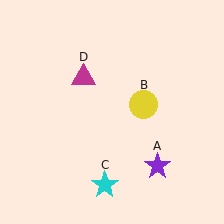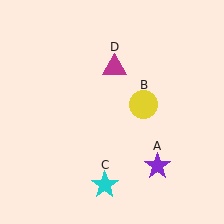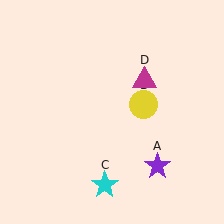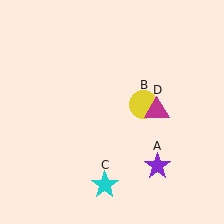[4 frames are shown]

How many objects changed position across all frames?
1 object changed position: magenta triangle (object D).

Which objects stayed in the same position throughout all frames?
Purple star (object A) and yellow circle (object B) and cyan star (object C) remained stationary.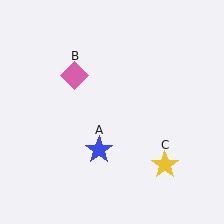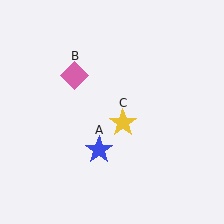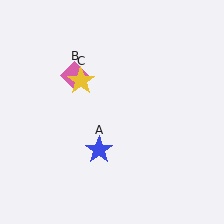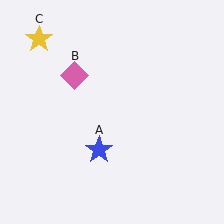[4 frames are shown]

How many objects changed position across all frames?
1 object changed position: yellow star (object C).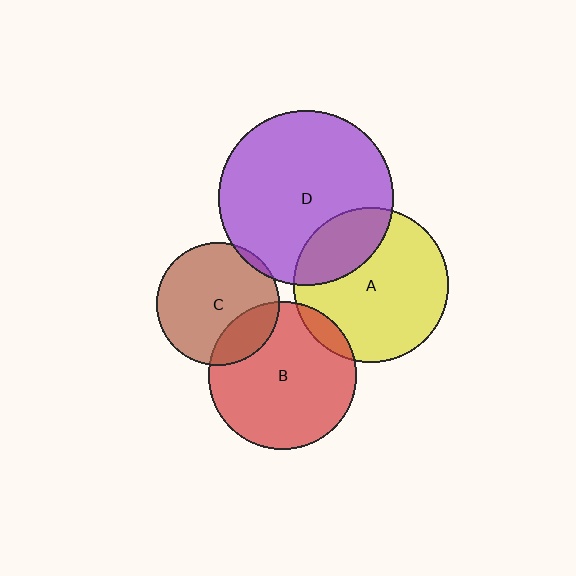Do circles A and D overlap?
Yes.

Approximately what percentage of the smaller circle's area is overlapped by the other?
Approximately 25%.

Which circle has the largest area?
Circle D (purple).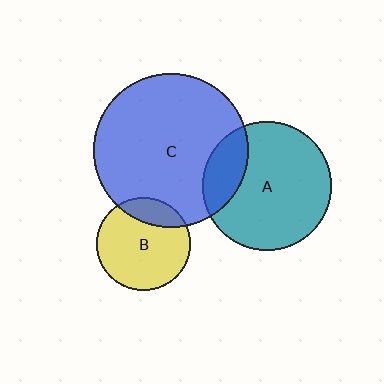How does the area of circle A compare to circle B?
Approximately 1.9 times.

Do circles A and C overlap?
Yes.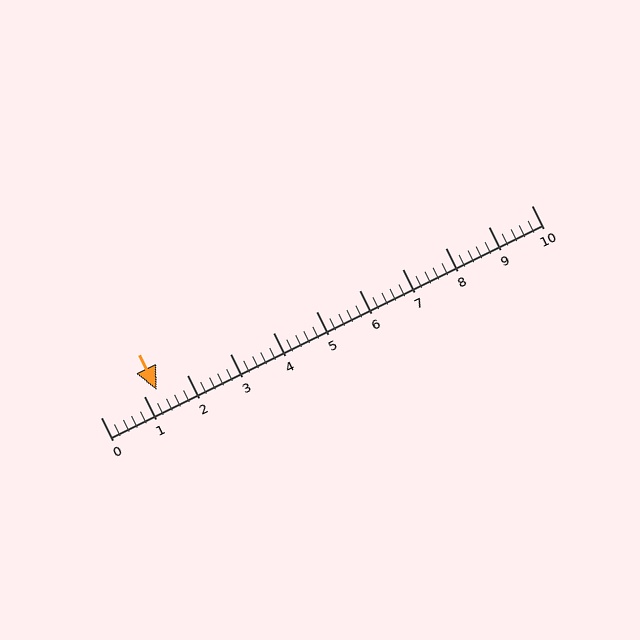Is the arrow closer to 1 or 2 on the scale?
The arrow is closer to 1.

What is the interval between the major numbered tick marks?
The major tick marks are spaced 1 units apart.